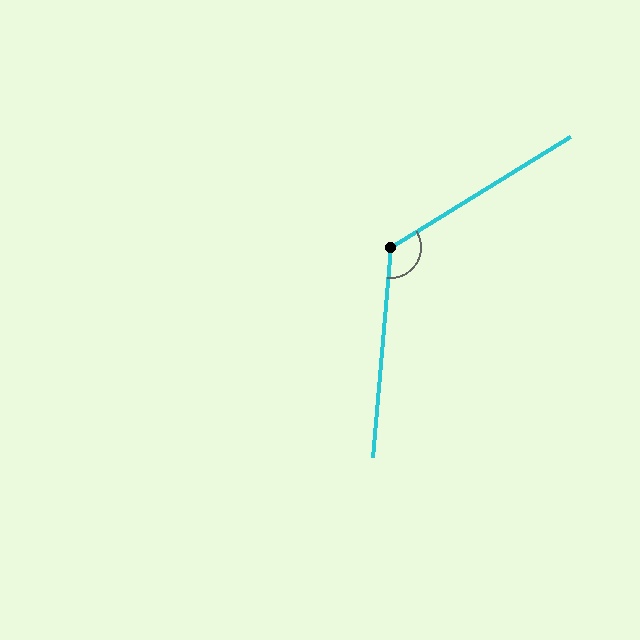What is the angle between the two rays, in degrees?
Approximately 126 degrees.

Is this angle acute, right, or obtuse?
It is obtuse.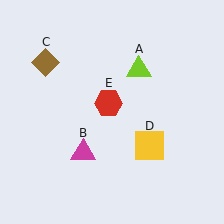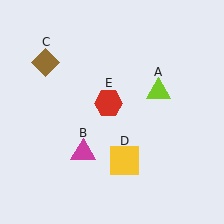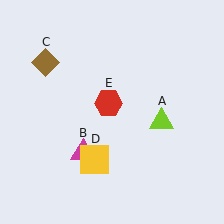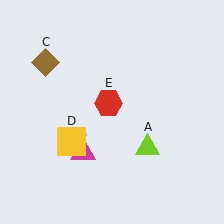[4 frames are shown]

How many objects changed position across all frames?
2 objects changed position: lime triangle (object A), yellow square (object D).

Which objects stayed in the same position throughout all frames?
Magenta triangle (object B) and brown diamond (object C) and red hexagon (object E) remained stationary.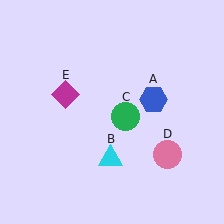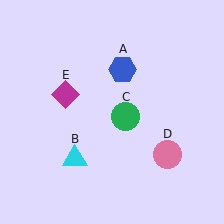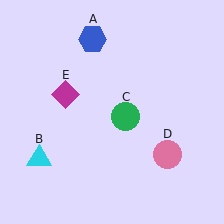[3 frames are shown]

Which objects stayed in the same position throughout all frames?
Green circle (object C) and pink circle (object D) and magenta diamond (object E) remained stationary.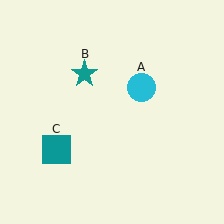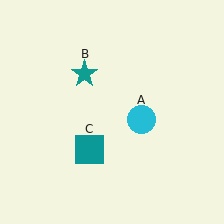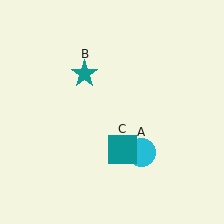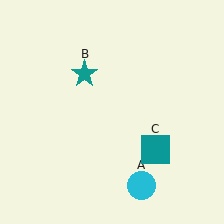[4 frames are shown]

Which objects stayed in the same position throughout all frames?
Teal star (object B) remained stationary.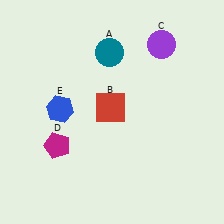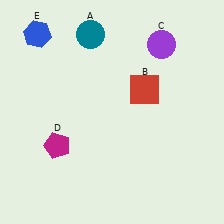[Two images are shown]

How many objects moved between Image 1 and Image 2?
3 objects moved between the two images.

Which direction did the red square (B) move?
The red square (B) moved right.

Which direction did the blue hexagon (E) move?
The blue hexagon (E) moved up.